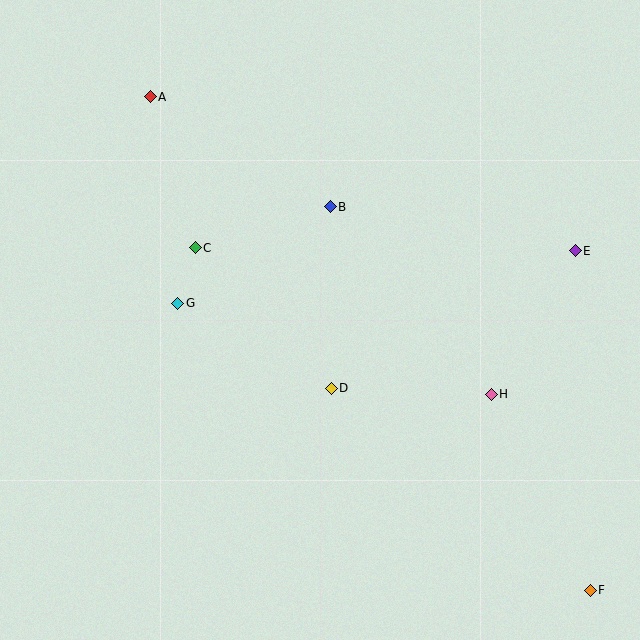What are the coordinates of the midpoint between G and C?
The midpoint between G and C is at (186, 275).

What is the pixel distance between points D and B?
The distance between D and B is 181 pixels.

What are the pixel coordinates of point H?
Point H is at (491, 394).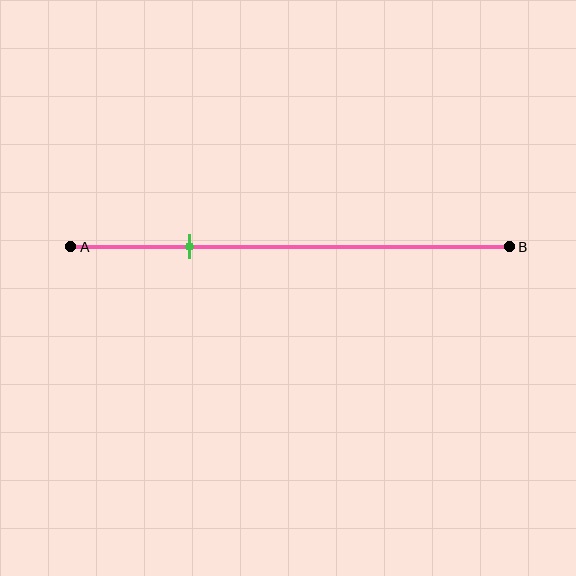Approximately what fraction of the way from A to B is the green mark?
The green mark is approximately 25% of the way from A to B.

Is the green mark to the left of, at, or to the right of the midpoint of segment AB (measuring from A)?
The green mark is to the left of the midpoint of segment AB.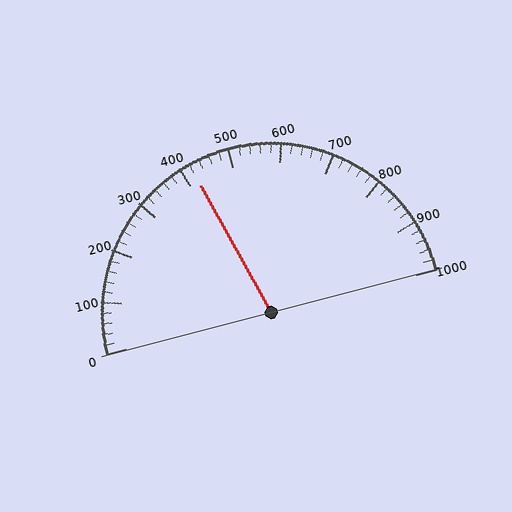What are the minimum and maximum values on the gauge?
The gauge ranges from 0 to 1000.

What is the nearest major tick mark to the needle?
The nearest major tick mark is 400.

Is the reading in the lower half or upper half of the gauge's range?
The reading is in the lower half of the range (0 to 1000).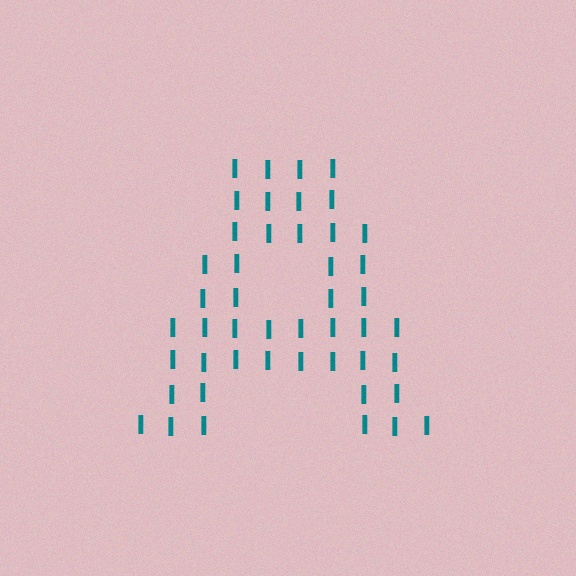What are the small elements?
The small elements are letter I's.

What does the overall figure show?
The overall figure shows the letter A.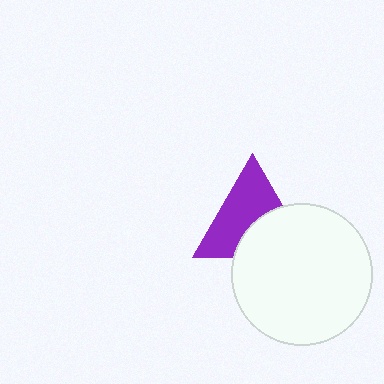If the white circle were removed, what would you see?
You would see the complete purple triangle.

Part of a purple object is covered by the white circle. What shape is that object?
It is a triangle.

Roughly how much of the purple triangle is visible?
About half of it is visible (roughly 60%).